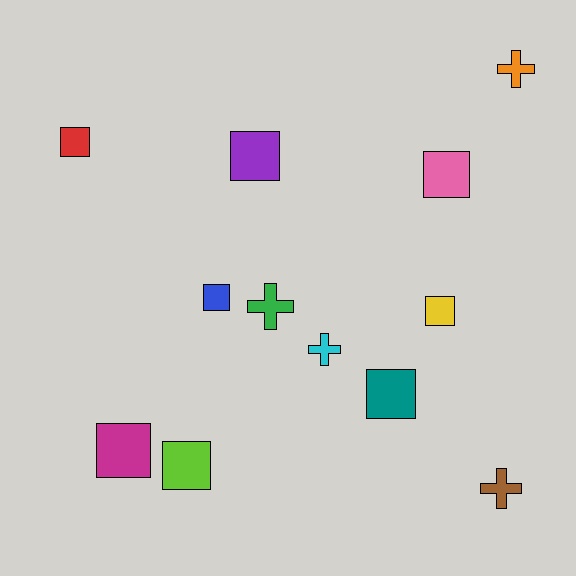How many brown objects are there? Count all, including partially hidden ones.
There is 1 brown object.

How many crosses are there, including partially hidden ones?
There are 4 crosses.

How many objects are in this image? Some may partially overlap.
There are 12 objects.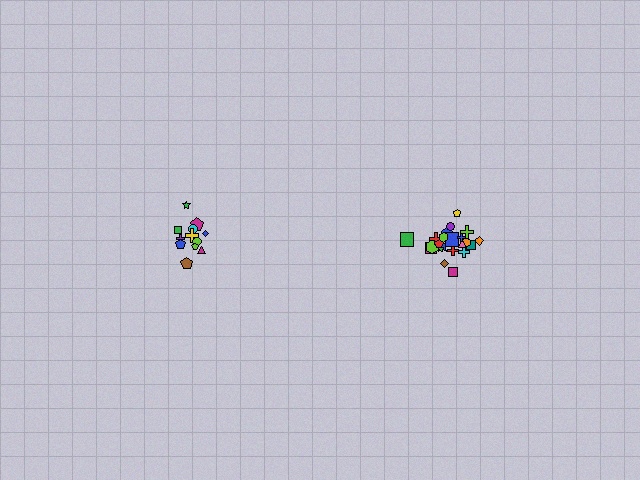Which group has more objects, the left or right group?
The right group.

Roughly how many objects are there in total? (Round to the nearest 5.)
Roughly 35 objects in total.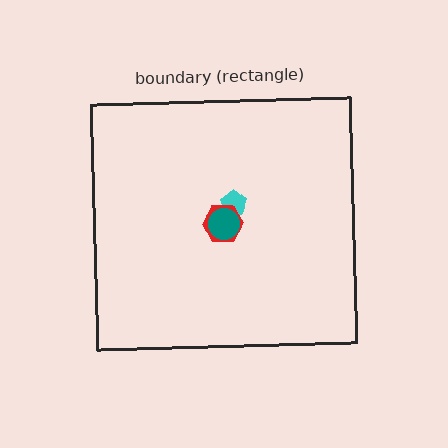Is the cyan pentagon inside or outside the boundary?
Inside.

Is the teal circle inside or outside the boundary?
Inside.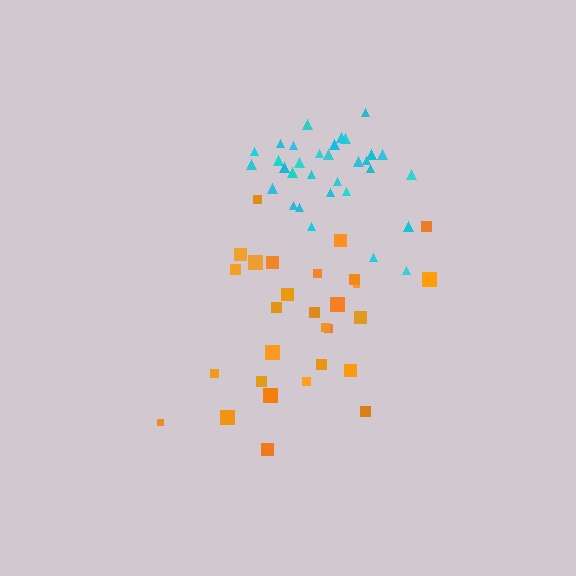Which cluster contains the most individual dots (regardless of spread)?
Cyan (32).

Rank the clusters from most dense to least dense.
cyan, orange.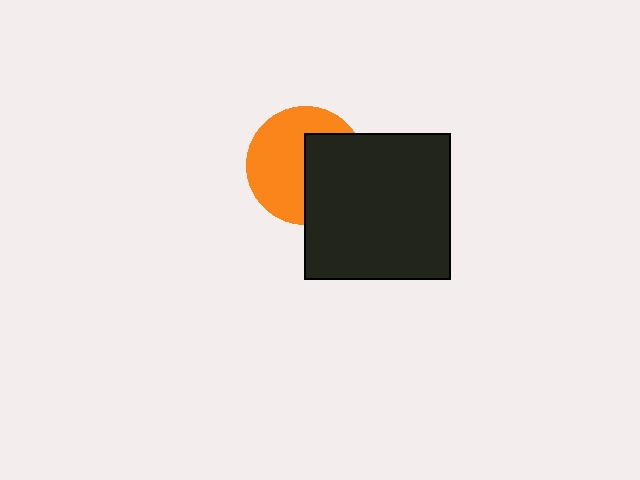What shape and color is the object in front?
The object in front is a black square.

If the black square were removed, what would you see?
You would see the complete orange circle.